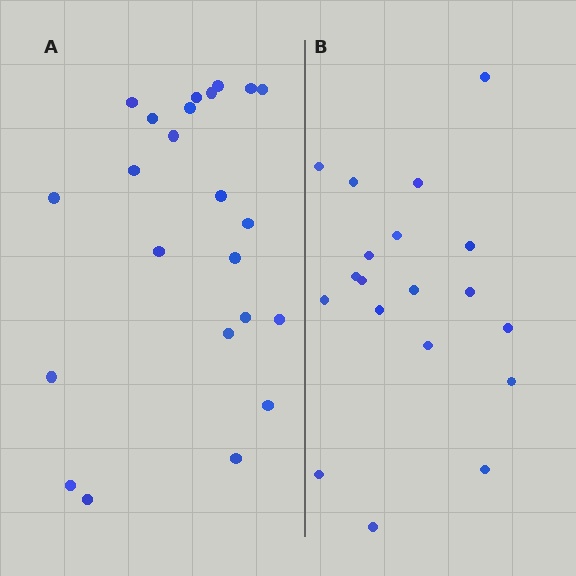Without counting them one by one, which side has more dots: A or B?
Region A (the left region) has more dots.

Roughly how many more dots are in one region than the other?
Region A has about 4 more dots than region B.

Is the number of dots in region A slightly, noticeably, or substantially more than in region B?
Region A has only slightly more — the two regions are fairly close. The ratio is roughly 1.2 to 1.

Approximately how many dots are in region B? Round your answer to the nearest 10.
About 20 dots. (The exact count is 19, which rounds to 20.)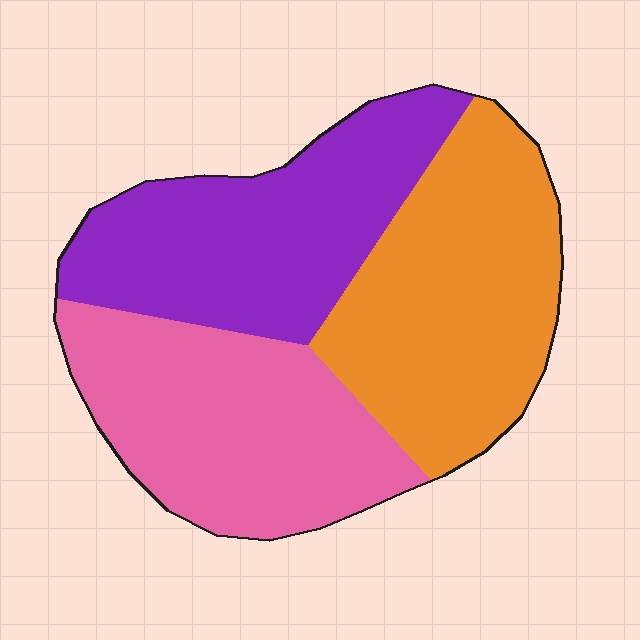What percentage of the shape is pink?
Pink covers 33% of the shape.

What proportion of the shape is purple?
Purple takes up about one third (1/3) of the shape.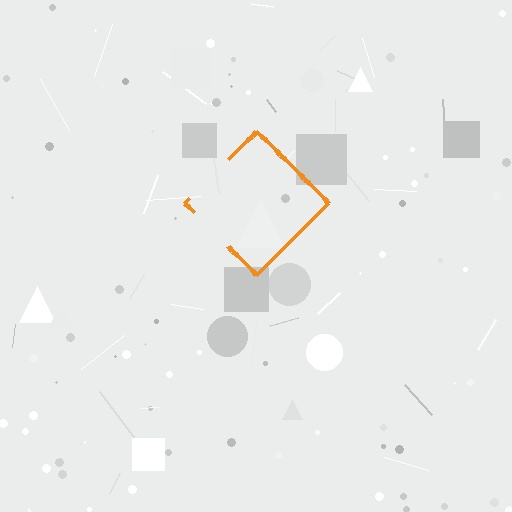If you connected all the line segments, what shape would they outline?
They would outline a diamond.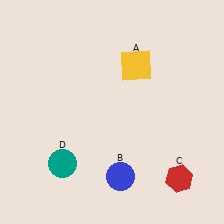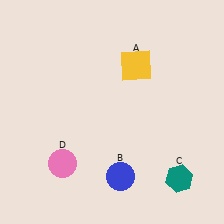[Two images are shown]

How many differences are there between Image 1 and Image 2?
There are 2 differences between the two images.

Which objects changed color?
C changed from red to teal. D changed from teal to pink.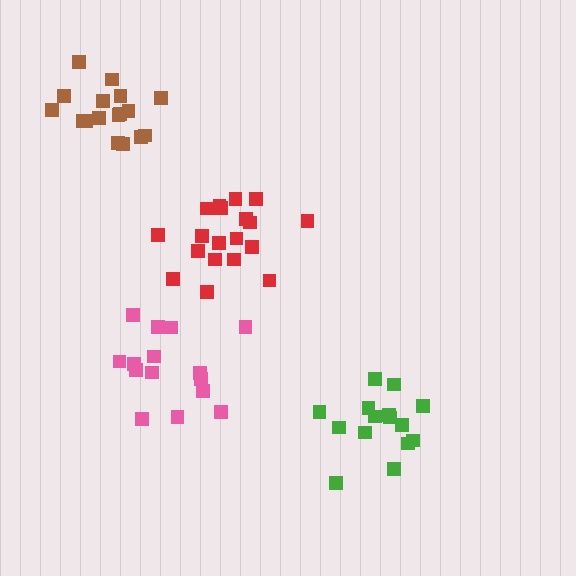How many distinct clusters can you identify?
There are 4 distinct clusters.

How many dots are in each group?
Group 1: 15 dots, Group 2: 19 dots, Group 3: 17 dots, Group 4: 15 dots (66 total).